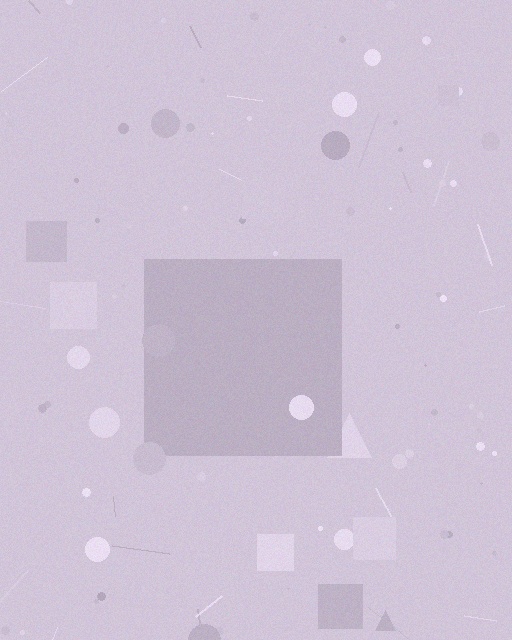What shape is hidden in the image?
A square is hidden in the image.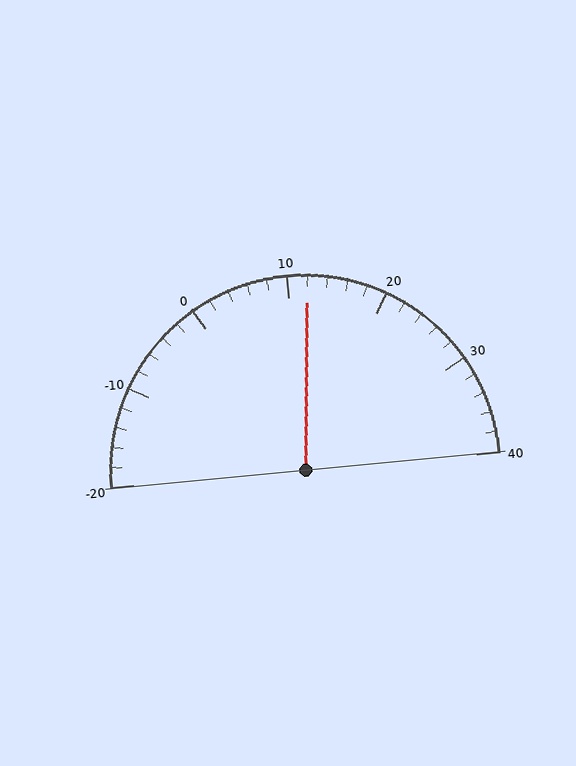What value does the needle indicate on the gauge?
The needle indicates approximately 12.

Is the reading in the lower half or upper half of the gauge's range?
The reading is in the upper half of the range (-20 to 40).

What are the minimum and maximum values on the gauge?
The gauge ranges from -20 to 40.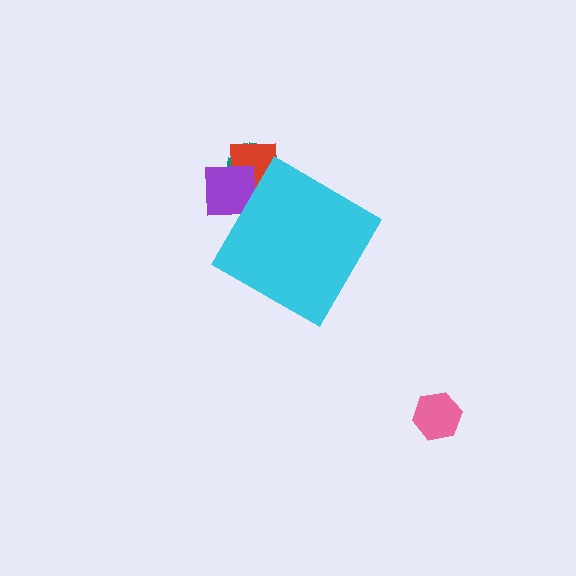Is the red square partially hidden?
Yes, the red square is partially hidden behind the cyan diamond.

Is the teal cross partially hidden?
Yes, the teal cross is partially hidden behind the cyan diamond.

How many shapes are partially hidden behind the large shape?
4 shapes are partially hidden.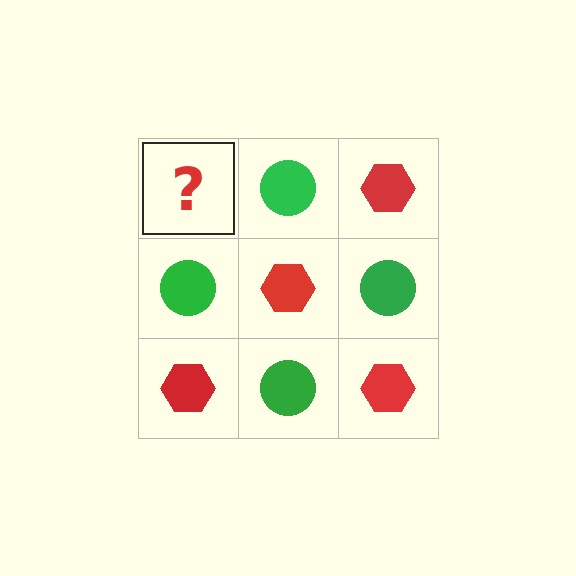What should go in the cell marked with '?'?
The missing cell should contain a red hexagon.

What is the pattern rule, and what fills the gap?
The rule is that it alternates red hexagon and green circle in a checkerboard pattern. The gap should be filled with a red hexagon.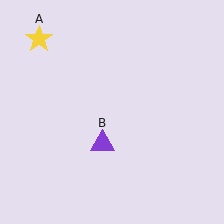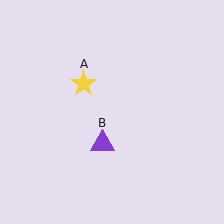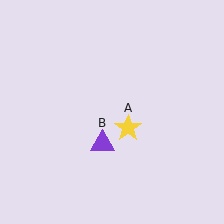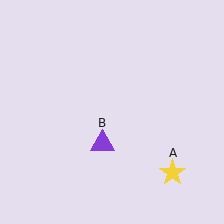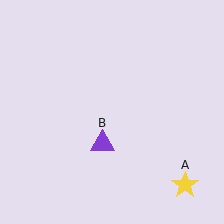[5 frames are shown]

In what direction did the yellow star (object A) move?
The yellow star (object A) moved down and to the right.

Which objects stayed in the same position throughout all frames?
Purple triangle (object B) remained stationary.